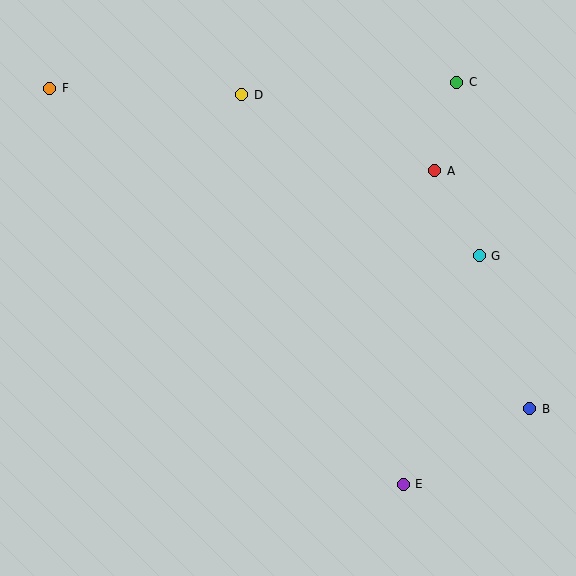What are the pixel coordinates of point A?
Point A is at (435, 171).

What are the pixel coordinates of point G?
Point G is at (479, 256).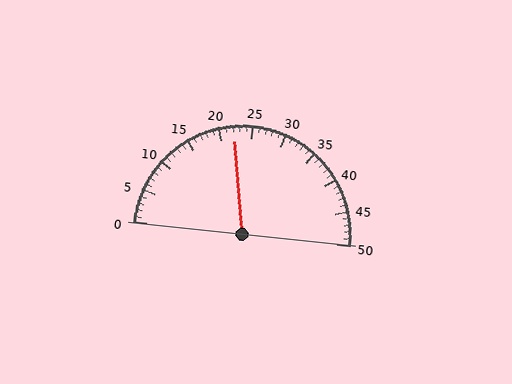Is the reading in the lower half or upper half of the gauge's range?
The reading is in the lower half of the range (0 to 50).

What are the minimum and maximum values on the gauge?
The gauge ranges from 0 to 50.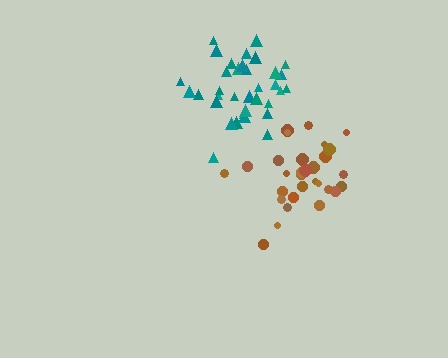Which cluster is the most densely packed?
Teal.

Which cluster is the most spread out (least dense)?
Brown.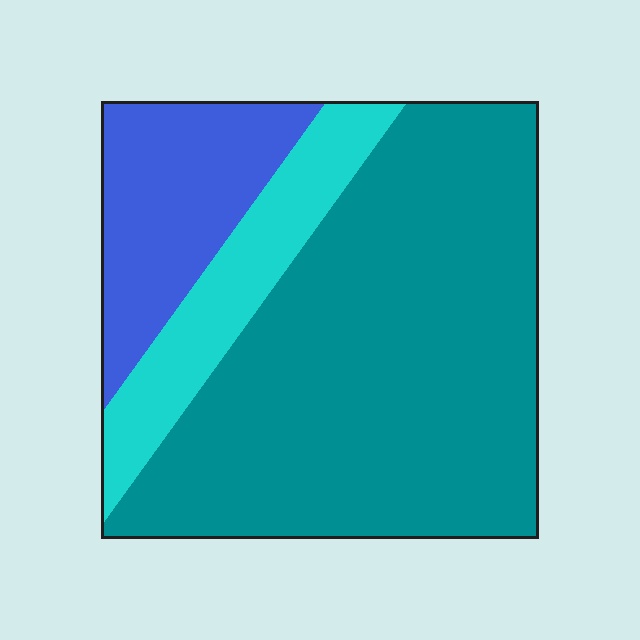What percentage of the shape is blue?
Blue takes up about one fifth (1/5) of the shape.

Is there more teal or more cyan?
Teal.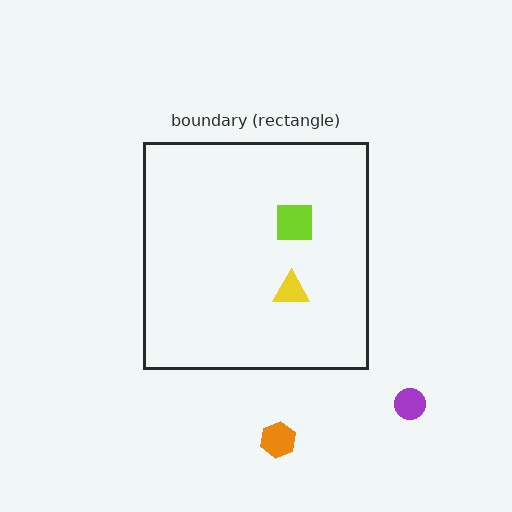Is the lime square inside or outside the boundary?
Inside.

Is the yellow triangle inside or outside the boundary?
Inside.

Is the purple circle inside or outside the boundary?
Outside.